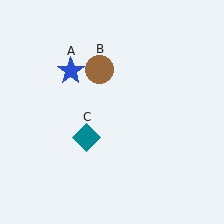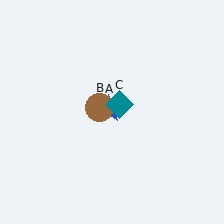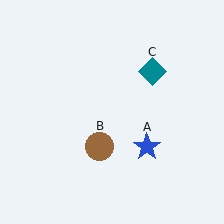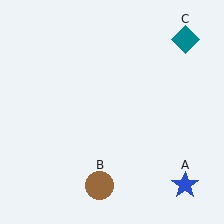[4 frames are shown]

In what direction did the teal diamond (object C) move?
The teal diamond (object C) moved up and to the right.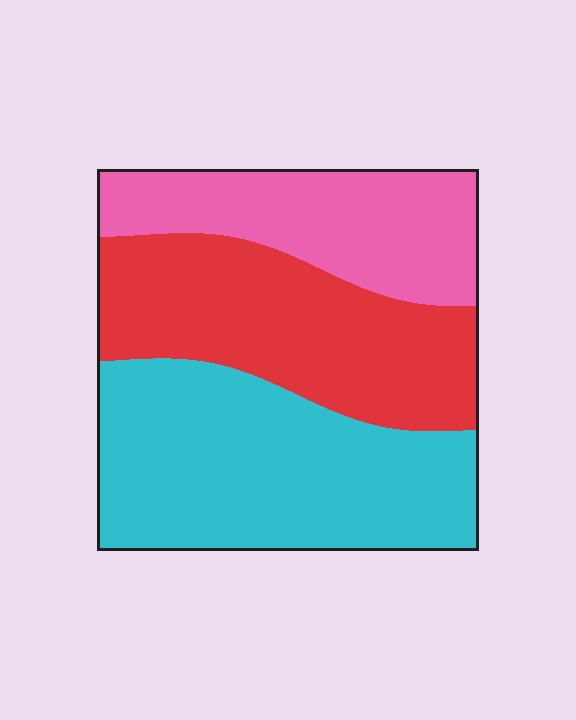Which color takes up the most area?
Cyan, at roughly 40%.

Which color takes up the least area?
Pink, at roughly 25%.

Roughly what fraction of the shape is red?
Red covers about 35% of the shape.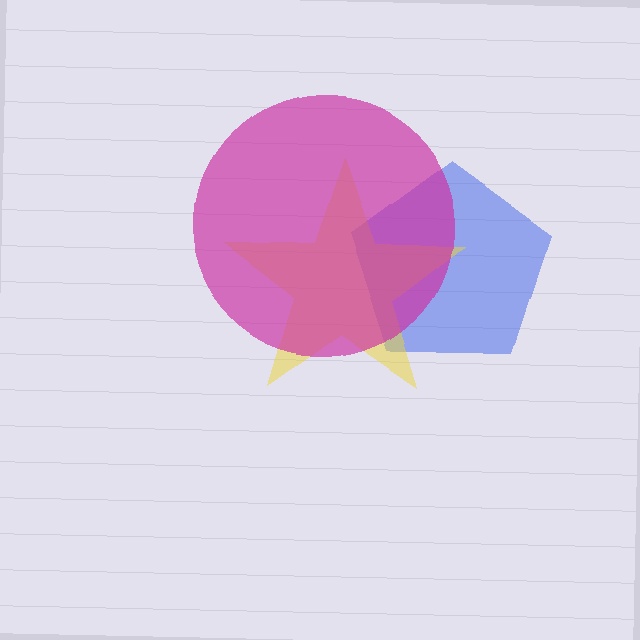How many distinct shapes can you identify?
There are 3 distinct shapes: a blue pentagon, a yellow star, a magenta circle.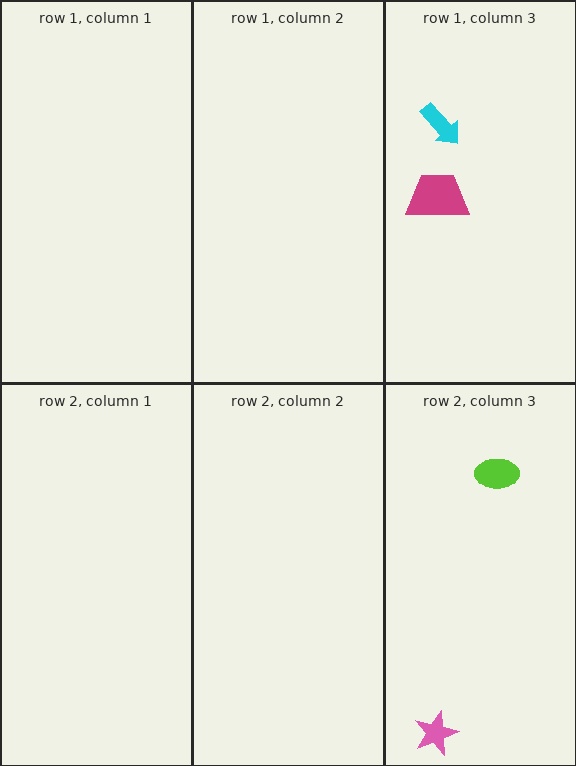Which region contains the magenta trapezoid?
The row 1, column 3 region.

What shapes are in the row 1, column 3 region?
The magenta trapezoid, the cyan arrow.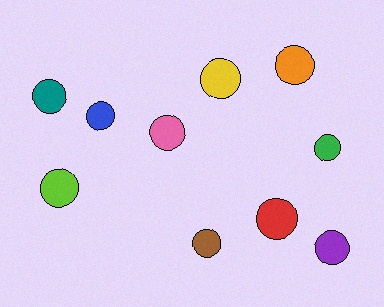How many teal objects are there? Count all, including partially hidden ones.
There is 1 teal object.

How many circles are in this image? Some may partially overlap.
There are 10 circles.